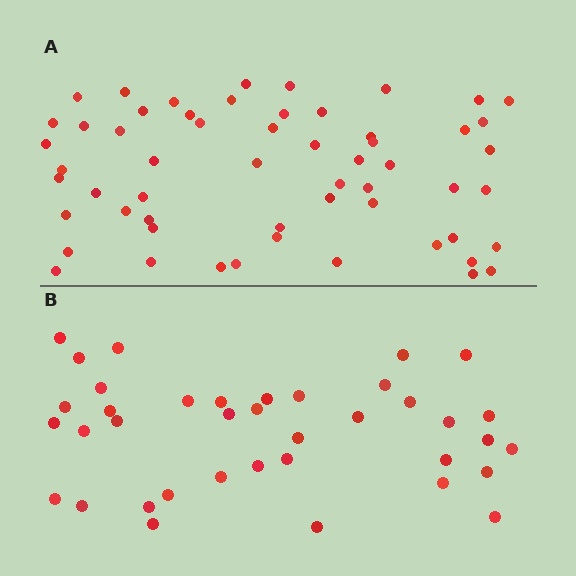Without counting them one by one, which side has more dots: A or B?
Region A (the top region) has more dots.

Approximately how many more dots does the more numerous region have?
Region A has approximately 20 more dots than region B.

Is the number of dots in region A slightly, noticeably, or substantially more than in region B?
Region A has substantially more. The ratio is roughly 1.5 to 1.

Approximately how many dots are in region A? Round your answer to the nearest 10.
About 60 dots. (The exact count is 57, which rounds to 60.)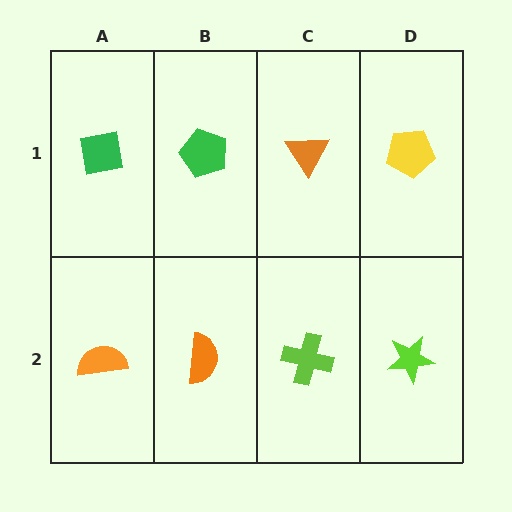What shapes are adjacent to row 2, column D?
A yellow pentagon (row 1, column D), a lime cross (row 2, column C).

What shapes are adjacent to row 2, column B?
A green pentagon (row 1, column B), an orange semicircle (row 2, column A), a lime cross (row 2, column C).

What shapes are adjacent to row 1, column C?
A lime cross (row 2, column C), a green pentagon (row 1, column B), a yellow pentagon (row 1, column D).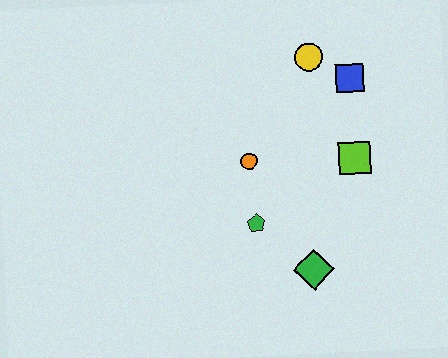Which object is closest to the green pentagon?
The orange circle is closest to the green pentagon.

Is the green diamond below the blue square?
Yes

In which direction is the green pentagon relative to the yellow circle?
The green pentagon is below the yellow circle.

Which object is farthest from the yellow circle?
The green diamond is farthest from the yellow circle.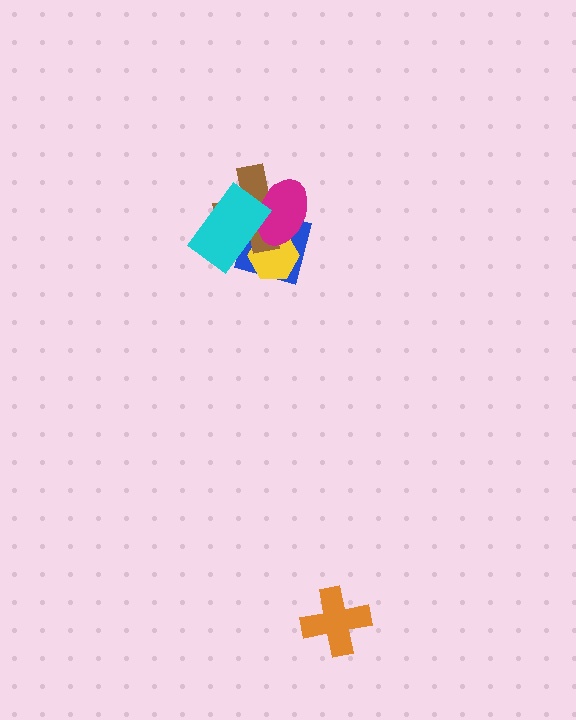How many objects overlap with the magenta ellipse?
4 objects overlap with the magenta ellipse.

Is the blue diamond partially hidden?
Yes, it is partially covered by another shape.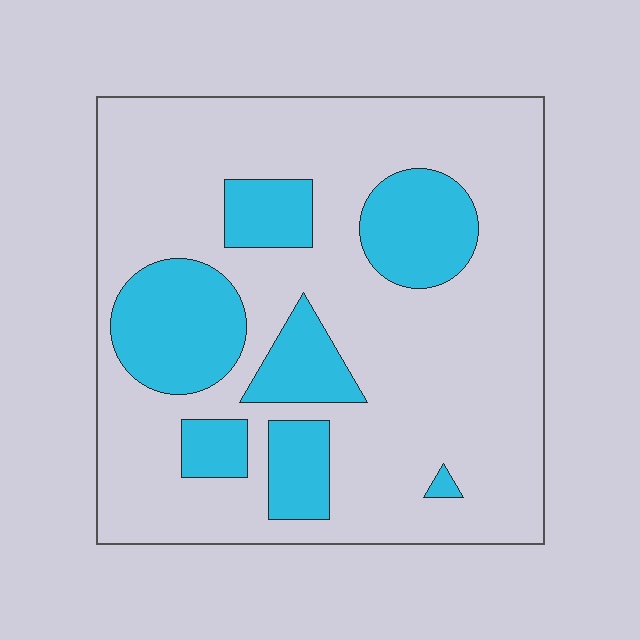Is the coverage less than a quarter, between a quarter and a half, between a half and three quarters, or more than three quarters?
Less than a quarter.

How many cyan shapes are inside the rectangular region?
7.